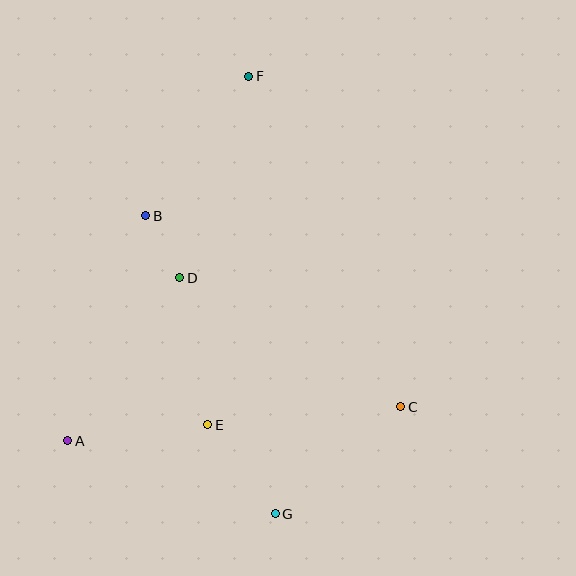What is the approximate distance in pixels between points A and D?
The distance between A and D is approximately 197 pixels.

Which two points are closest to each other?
Points B and D are closest to each other.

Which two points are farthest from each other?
Points F and G are farthest from each other.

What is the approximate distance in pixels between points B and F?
The distance between B and F is approximately 173 pixels.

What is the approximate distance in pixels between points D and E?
The distance between D and E is approximately 150 pixels.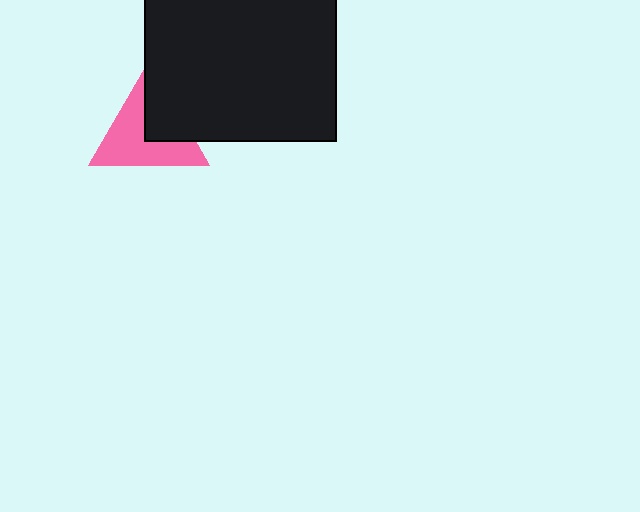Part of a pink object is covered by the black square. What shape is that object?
It is a triangle.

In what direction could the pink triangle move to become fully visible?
The pink triangle could move left. That would shift it out from behind the black square entirely.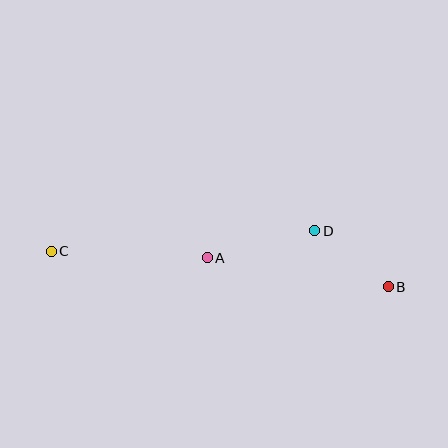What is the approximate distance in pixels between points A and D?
The distance between A and D is approximately 111 pixels.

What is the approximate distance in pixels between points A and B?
The distance between A and B is approximately 184 pixels.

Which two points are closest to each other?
Points B and D are closest to each other.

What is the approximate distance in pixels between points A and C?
The distance between A and C is approximately 156 pixels.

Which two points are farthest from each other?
Points B and C are farthest from each other.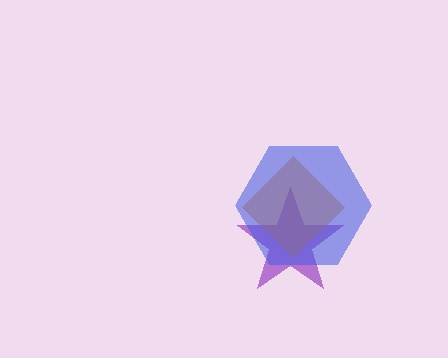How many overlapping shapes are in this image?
There are 3 overlapping shapes in the image.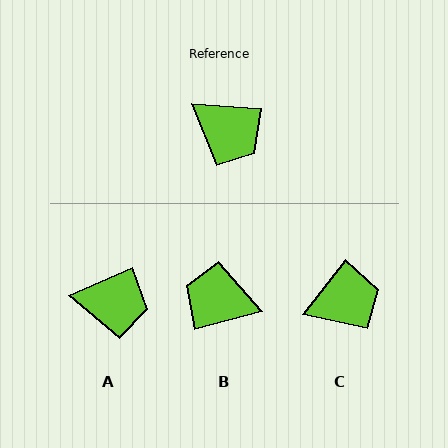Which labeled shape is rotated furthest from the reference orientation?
B, about 161 degrees away.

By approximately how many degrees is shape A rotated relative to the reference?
Approximately 28 degrees counter-clockwise.